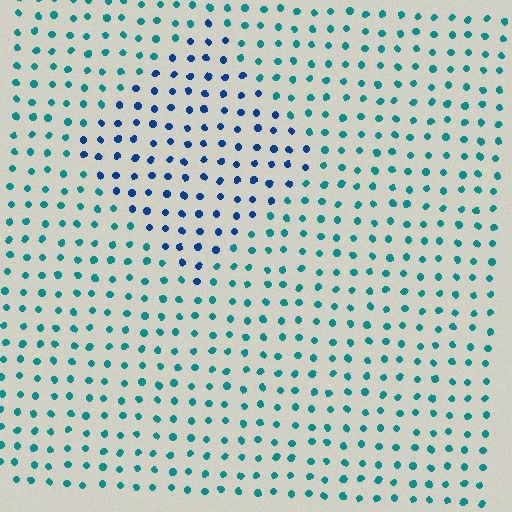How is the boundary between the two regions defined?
The boundary is defined purely by a slight shift in hue (about 38 degrees). Spacing, size, and orientation are identical on both sides.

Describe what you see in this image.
The image is filled with small teal elements in a uniform arrangement. A diamond-shaped region is visible where the elements are tinted to a slightly different hue, forming a subtle color boundary.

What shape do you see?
I see a diamond.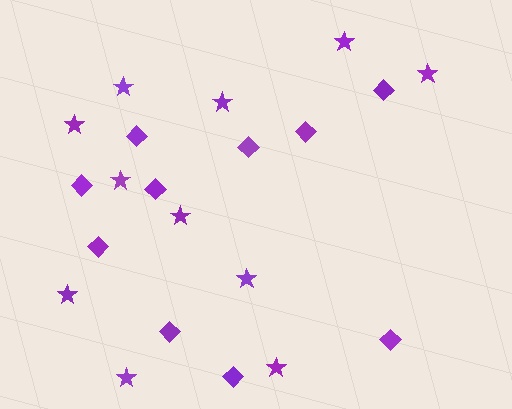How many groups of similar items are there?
There are 2 groups: one group of stars (11) and one group of diamonds (10).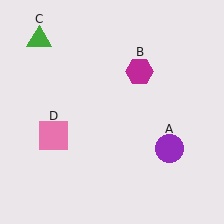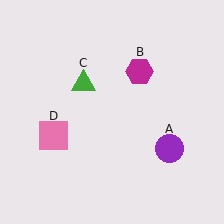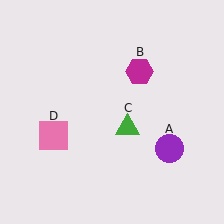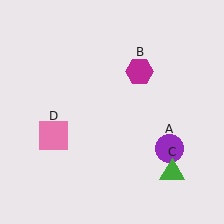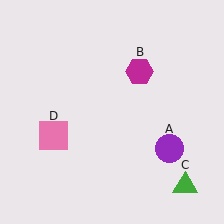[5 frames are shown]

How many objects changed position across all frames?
1 object changed position: green triangle (object C).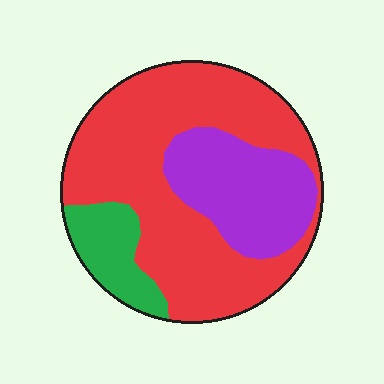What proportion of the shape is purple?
Purple takes up about one quarter (1/4) of the shape.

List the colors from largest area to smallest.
From largest to smallest: red, purple, green.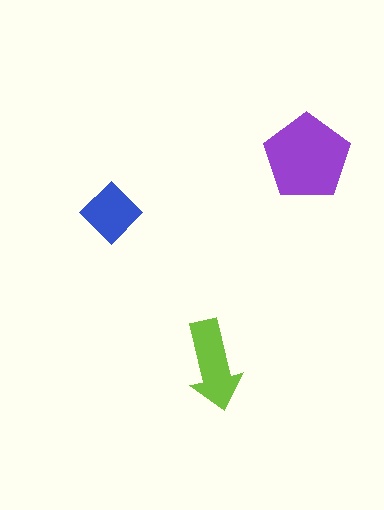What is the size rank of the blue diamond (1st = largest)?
3rd.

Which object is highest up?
The purple pentagon is topmost.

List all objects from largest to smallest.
The purple pentagon, the lime arrow, the blue diamond.